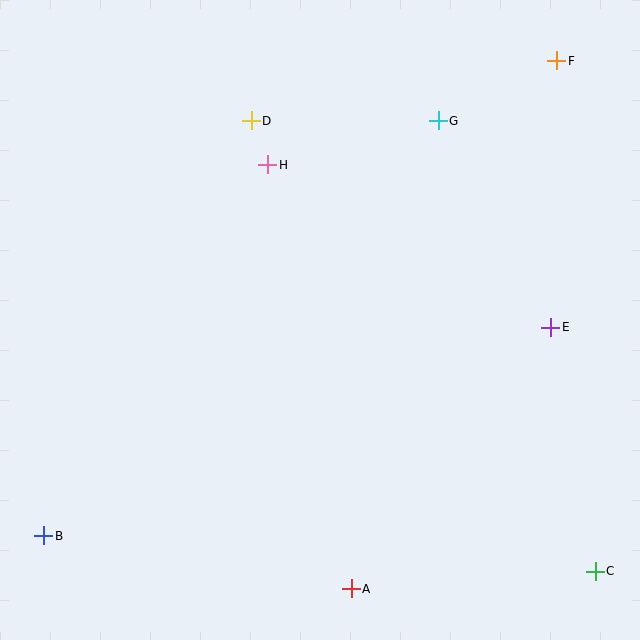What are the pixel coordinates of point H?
Point H is at (268, 165).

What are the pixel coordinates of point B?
Point B is at (44, 536).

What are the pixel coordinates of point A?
Point A is at (351, 589).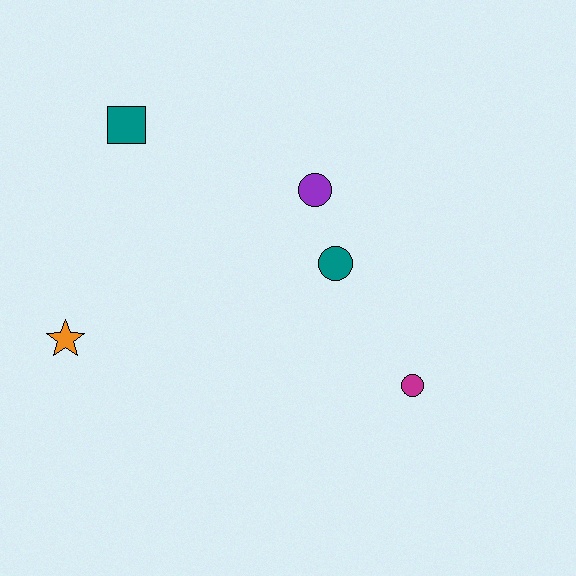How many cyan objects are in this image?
There are no cyan objects.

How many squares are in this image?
There is 1 square.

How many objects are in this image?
There are 5 objects.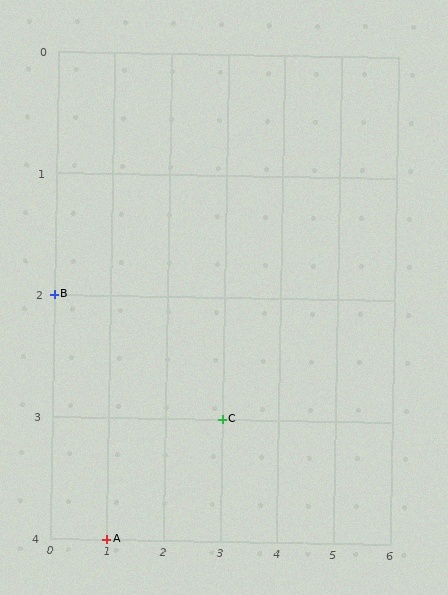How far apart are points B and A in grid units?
Points B and A are 1 column and 2 rows apart (about 2.2 grid units diagonally).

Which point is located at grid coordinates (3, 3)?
Point C is at (3, 3).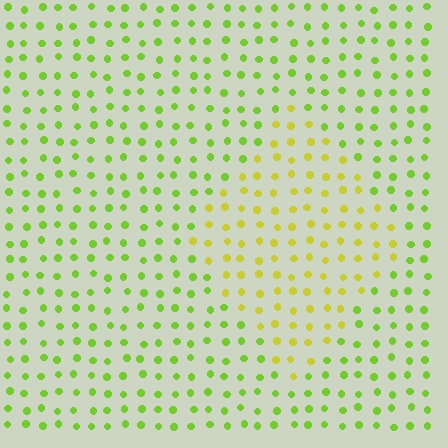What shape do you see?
I see a diamond.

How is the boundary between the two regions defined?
The boundary is defined purely by a slight shift in hue (about 32 degrees). Spacing, size, and orientation are identical on both sides.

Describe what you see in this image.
The image is filled with small lime elements in a uniform arrangement. A diamond-shaped region is visible where the elements are tinted to a slightly different hue, forming a subtle color boundary.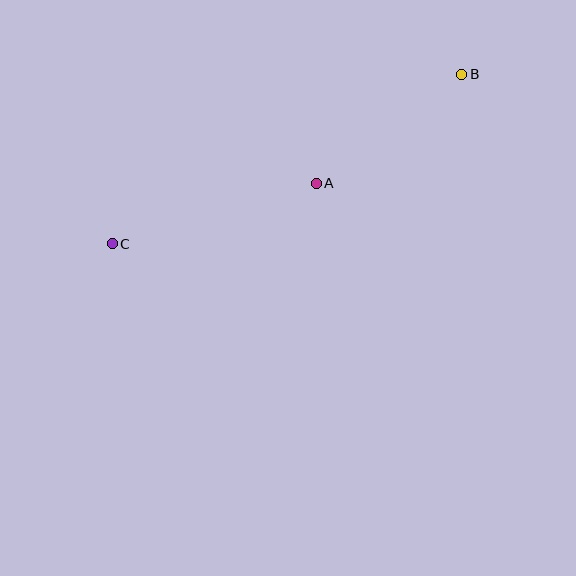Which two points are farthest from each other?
Points B and C are farthest from each other.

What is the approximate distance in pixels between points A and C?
The distance between A and C is approximately 213 pixels.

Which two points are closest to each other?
Points A and B are closest to each other.